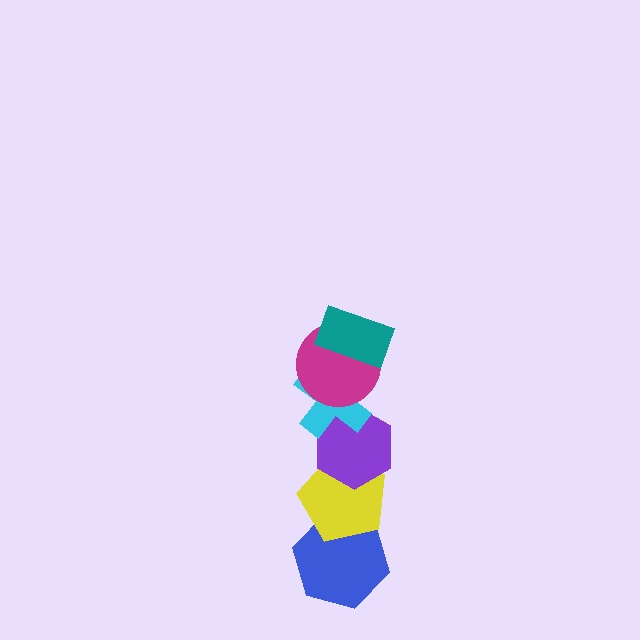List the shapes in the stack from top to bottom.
From top to bottom: the teal rectangle, the magenta circle, the cyan cross, the purple hexagon, the yellow pentagon, the blue hexagon.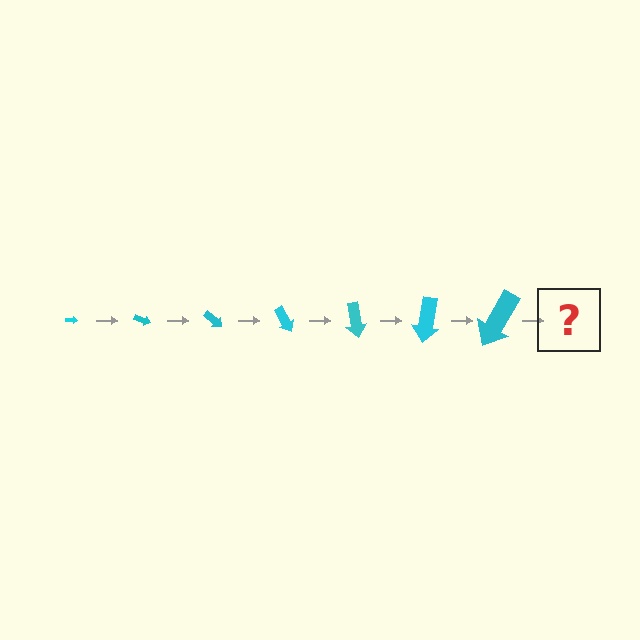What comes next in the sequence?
The next element should be an arrow, larger than the previous one and rotated 140 degrees from the start.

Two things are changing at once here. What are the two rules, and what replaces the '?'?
The two rules are that the arrow grows larger each step and it rotates 20 degrees each step. The '?' should be an arrow, larger than the previous one and rotated 140 degrees from the start.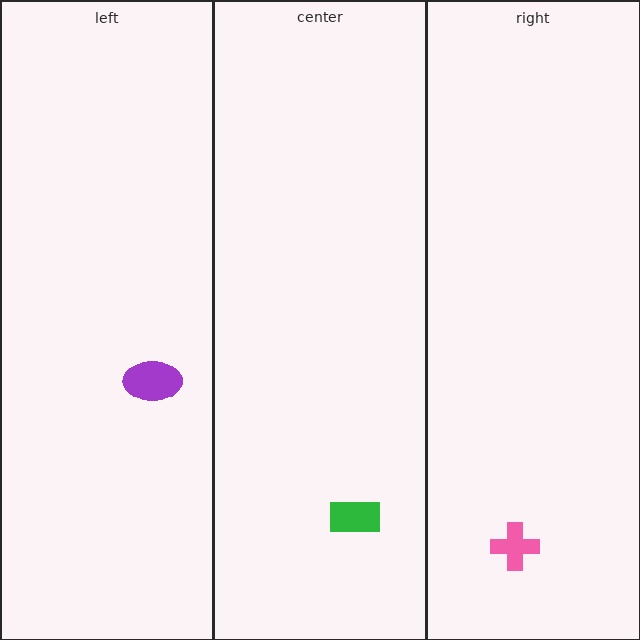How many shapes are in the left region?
1.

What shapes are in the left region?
The purple ellipse.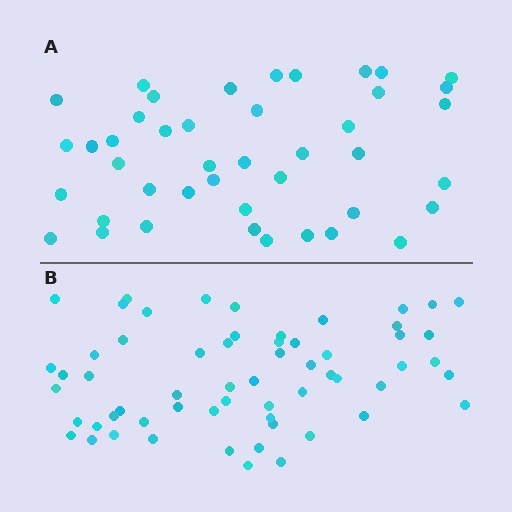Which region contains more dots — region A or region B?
Region B (the bottom region) has more dots.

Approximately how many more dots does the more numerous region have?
Region B has approximately 15 more dots than region A.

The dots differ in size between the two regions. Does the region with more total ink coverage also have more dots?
No. Region A has more total ink coverage because its dots are larger, but region B actually contains more individual dots. Total area can be misleading — the number of items is what matters here.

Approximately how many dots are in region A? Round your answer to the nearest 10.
About 40 dots. (The exact count is 43, which rounds to 40.)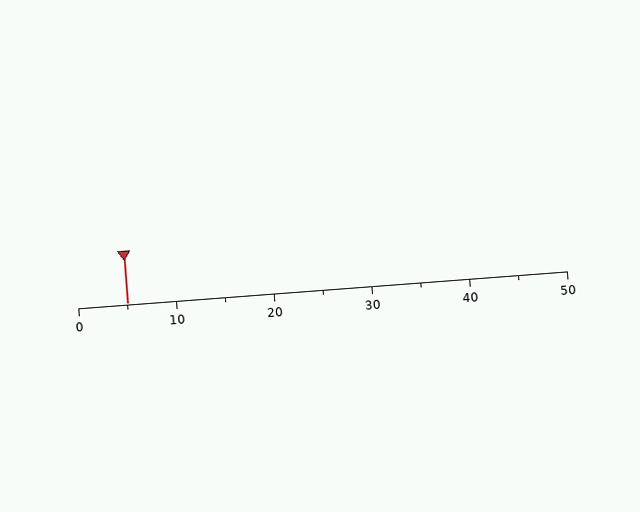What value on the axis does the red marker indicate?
The marker indicates approximately 5.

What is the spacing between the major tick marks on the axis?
The major ticks are spaced 10 apart.